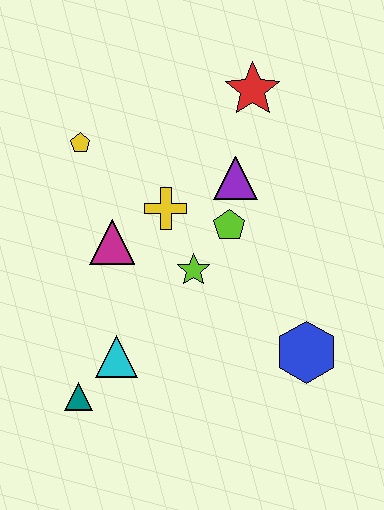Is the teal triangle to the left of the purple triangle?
Yes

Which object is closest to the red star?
The purple triangle is closest to the red star.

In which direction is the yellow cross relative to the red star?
The yellow cross is below the red star.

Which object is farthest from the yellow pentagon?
The blue hexagon is farthest from the yellow pentagon.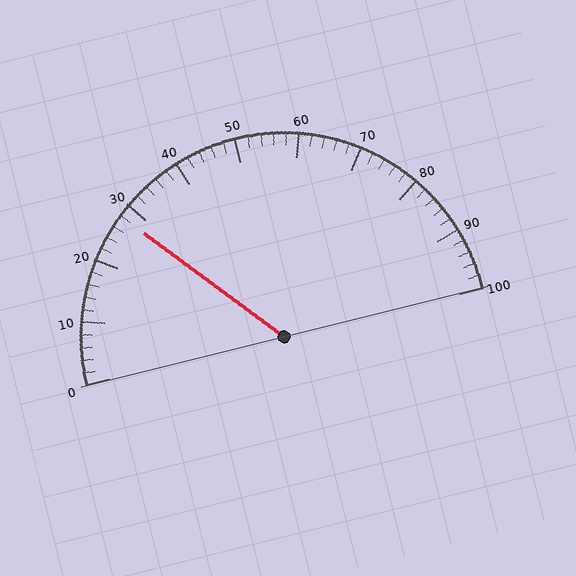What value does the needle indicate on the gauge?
The needle indicates approximately 28.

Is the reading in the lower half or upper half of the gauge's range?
The reading is in the lower half of the range (0 to 100).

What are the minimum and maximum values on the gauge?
The gauge ranges from 0 to 100.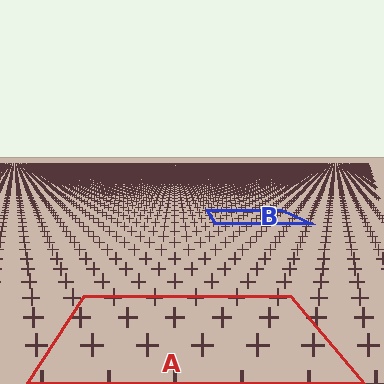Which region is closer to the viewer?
Region A is closer. The texture elements there are larger and more spread out.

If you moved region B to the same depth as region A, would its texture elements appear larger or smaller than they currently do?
They would appear larger. At a closer depth, the same texture elements are projected at a bigger on-screen size.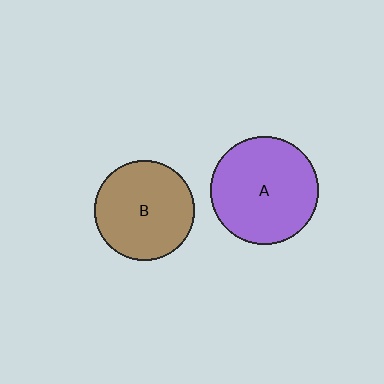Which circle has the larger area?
Circle A (purple).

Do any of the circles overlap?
No, none of the circles overlap.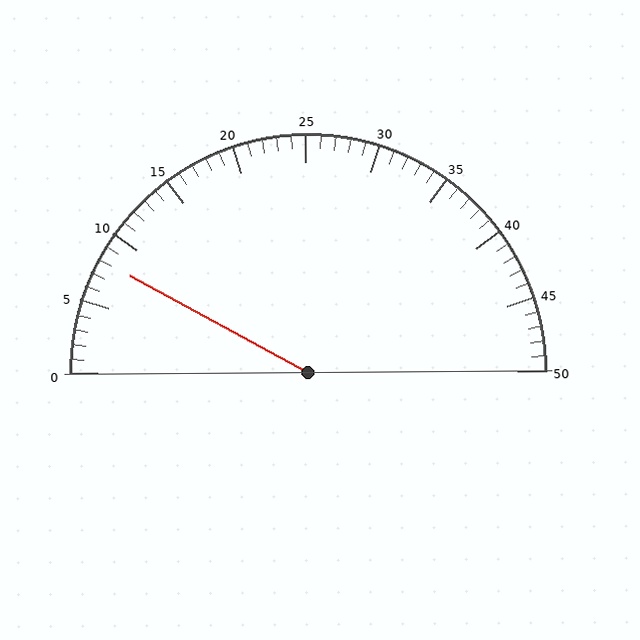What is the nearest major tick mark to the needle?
The nearest major tick mark is 10.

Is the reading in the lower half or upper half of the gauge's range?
The reading is in the lower half of the range (0 to 50).